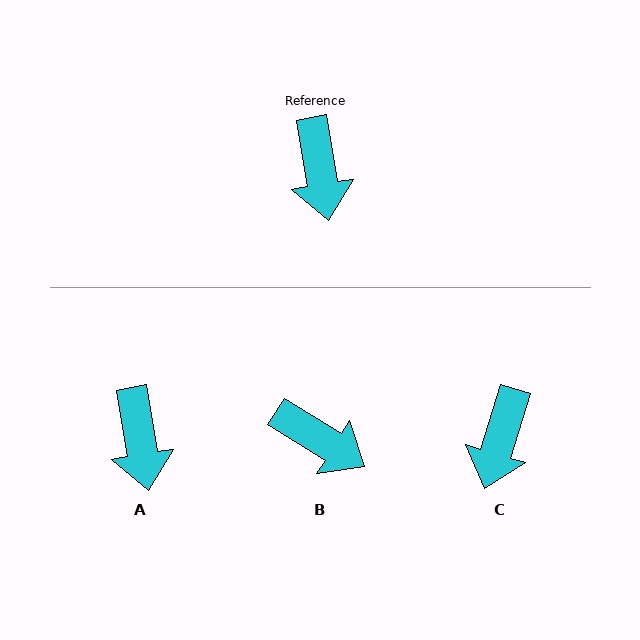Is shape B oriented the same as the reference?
No, it is off by about 49 degrees.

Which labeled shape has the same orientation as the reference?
A.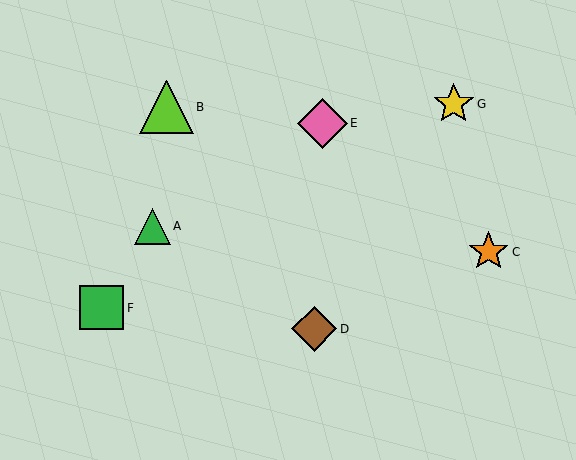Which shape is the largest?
The lime triangle (labeled B) is the largest.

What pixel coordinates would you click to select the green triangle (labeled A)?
Click at (152, 226) to select the green triangle A.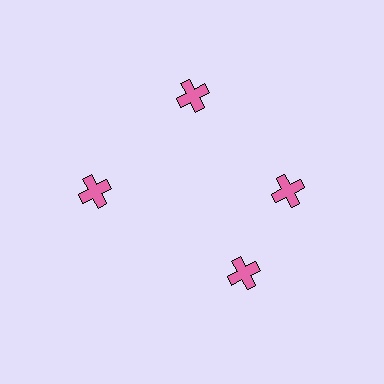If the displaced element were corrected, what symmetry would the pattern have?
It would have 4-fold rotational symmetry — the pattern would map onto itself every 90 degrees.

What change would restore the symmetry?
The symmetry would be restored by rotating it back into even spacing with its neighbors so that all 4 crosses sit at equal angles and equal distance from the center.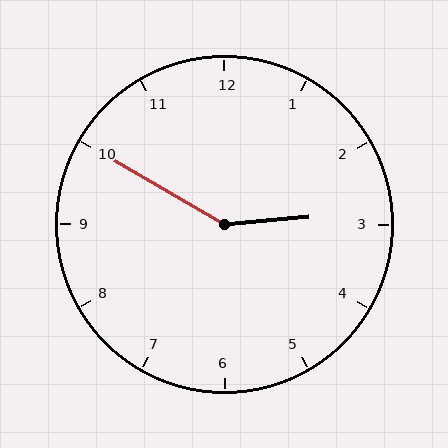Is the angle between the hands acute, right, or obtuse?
It is obtuse.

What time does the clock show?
2:50.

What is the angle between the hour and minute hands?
Approximately 145 degrees.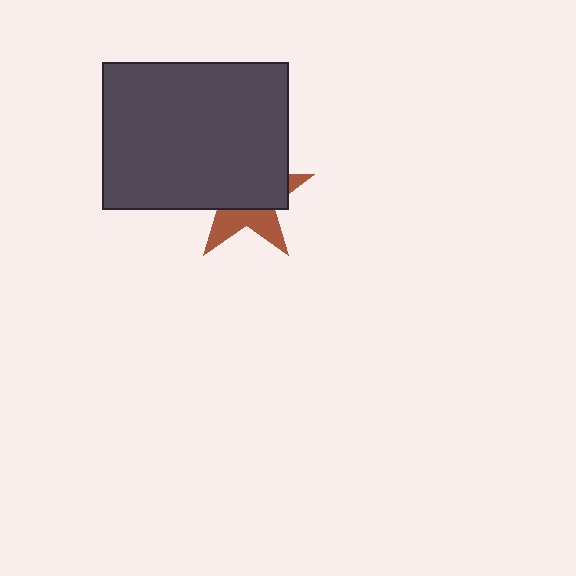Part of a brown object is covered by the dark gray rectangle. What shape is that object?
It is a star.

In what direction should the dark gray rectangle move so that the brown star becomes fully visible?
The dark gray rectangle should move up. That is the shortest direction to clear the overlap and leave the brown star fully visible.